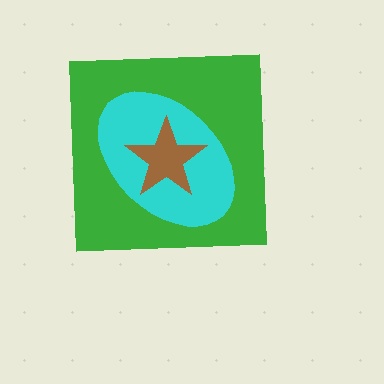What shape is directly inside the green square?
The cyan ellipse.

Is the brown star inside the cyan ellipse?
Yes.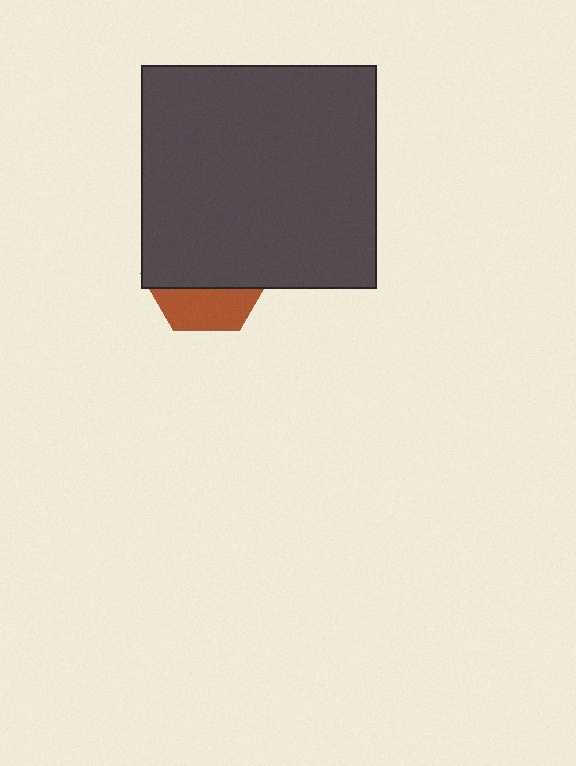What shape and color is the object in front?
The object in front is a dark gray rectangle.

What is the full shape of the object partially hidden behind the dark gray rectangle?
The partially hidden object is a brown hexagon.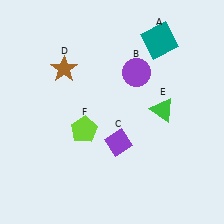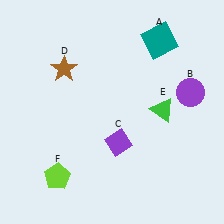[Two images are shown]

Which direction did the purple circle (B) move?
The purple circle (B) moved right.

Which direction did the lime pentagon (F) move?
The lime pentagon (F) moved down.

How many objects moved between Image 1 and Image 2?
2 objects moved between the two images.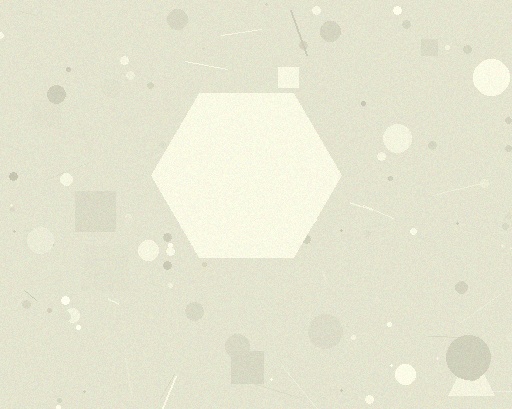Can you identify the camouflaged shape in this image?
The camouflaged shape is a hexagon.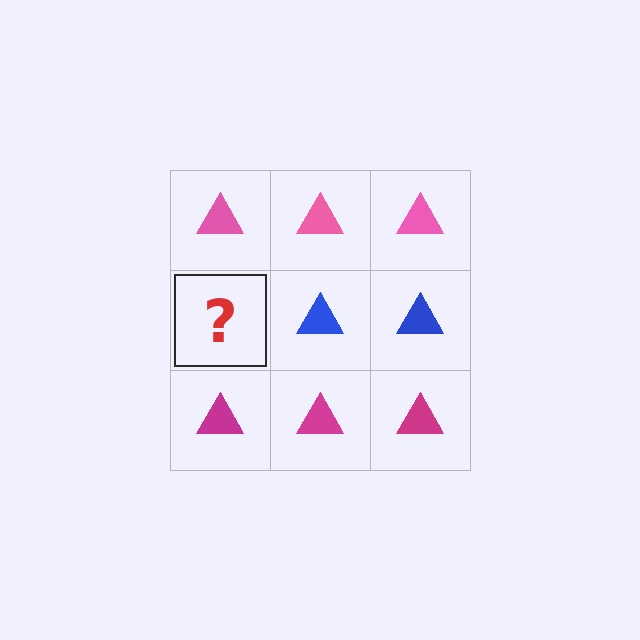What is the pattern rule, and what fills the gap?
The rule is that each row has a consistent color. The gap should be filled with a blue triangle.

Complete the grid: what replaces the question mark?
The question mark should be replaced with a blue triangle.